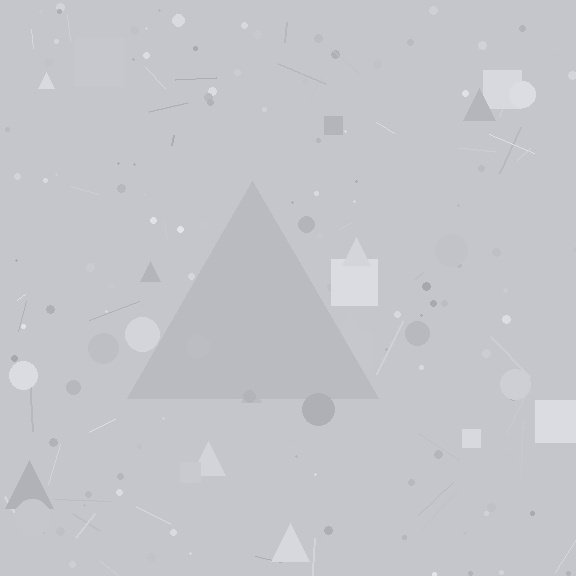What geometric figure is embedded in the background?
A triangle is embedded in the background.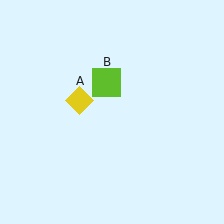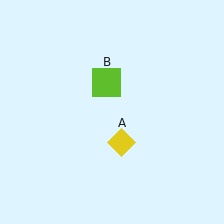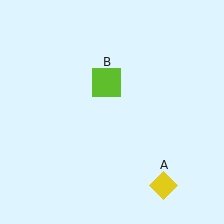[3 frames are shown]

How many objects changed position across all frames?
1 object changed position: yellow diamond (object A).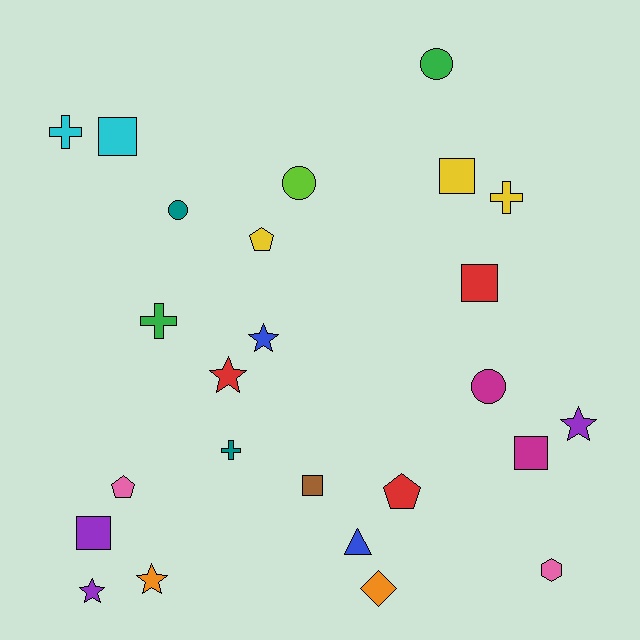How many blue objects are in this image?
There are 2 blue objects.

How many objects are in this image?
There are 25 objects.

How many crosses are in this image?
There are 4 crosses.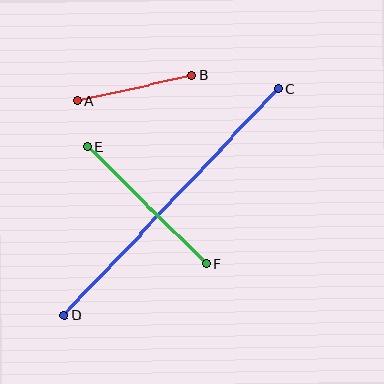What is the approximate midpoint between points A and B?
The midpoint is at approximately (134, 88) pixels.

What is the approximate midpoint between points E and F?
The midpoint is at approximately (147, 205) pixels.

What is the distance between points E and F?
The distance is approximately 166 pixels.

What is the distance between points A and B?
The distance is approximately 117 pixels.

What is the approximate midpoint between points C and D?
The midpoint is at approximately (171, 202) pixels.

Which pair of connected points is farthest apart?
Points C and D are farthest apart.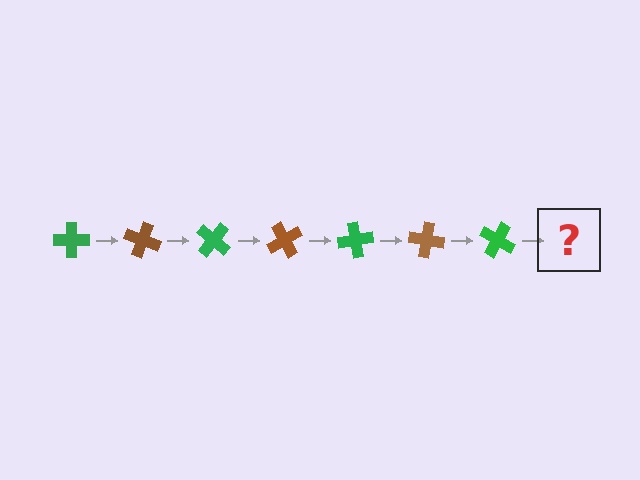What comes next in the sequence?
The next element should be a brown cross, rotated 140 degrees from the start.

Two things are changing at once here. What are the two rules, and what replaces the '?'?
The two rules are that it rotates 20 degrees each step and the color cycles through green and brown. The '?' should be a brown cross, rotated 140 degrees from the start.